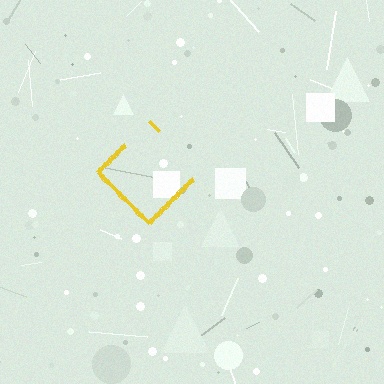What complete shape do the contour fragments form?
The contour fragments form a diamond.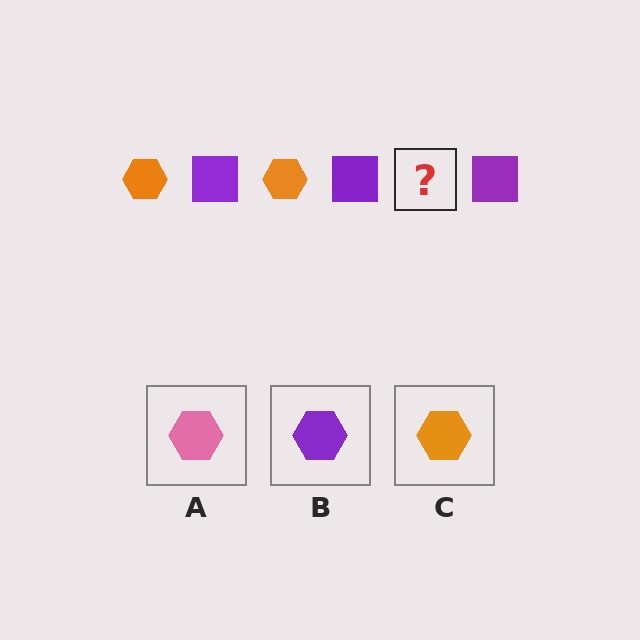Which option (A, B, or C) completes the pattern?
C.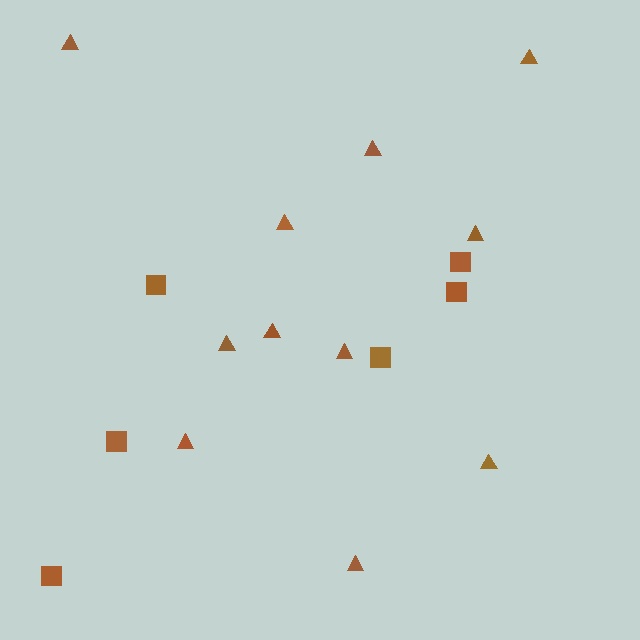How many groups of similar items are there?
There are 2 groups: one group of squares (6) and one group of triangles (11).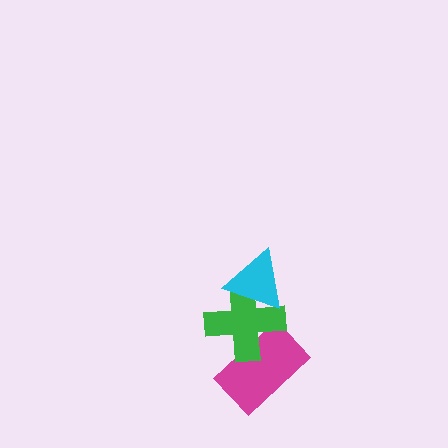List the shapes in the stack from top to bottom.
From top to bottom: the cyan triangle, the green cross, the magenta rectangle.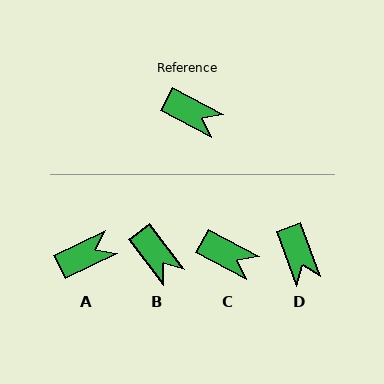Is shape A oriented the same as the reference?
No, it is off by about 55 degrees.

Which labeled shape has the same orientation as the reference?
C.